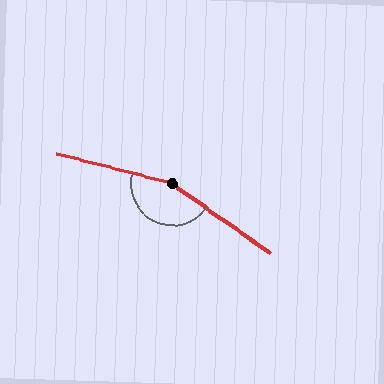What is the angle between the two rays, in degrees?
Approximately 159 degrees.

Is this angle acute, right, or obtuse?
It is obtuse.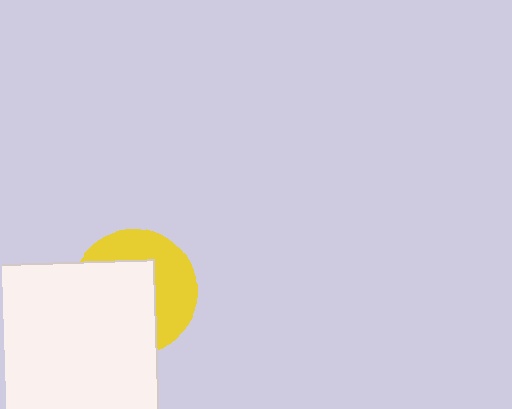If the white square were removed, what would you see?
You would see the complete yellow circle.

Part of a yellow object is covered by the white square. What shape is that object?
It is a circle.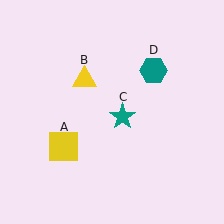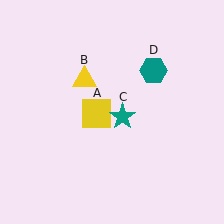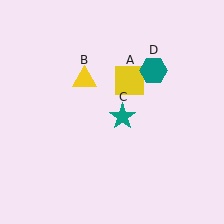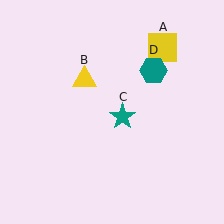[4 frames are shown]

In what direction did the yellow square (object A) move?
The yellow square (object A) moved up and to the right.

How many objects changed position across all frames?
1 object changed position: yellow square (object A).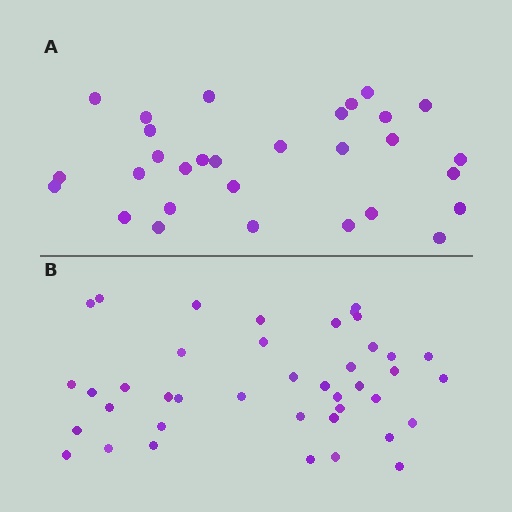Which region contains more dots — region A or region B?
Region B (the bottom region) has more dots.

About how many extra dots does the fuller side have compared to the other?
Region B has roughly 12 or so more dots than region A.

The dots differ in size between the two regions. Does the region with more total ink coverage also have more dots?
No. Region A has more total ink coverage because its dots are larger, but region B actually contains more individual dots. Total area can be misleading — the number of items is what matters here.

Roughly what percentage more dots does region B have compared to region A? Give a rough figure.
About 35% more.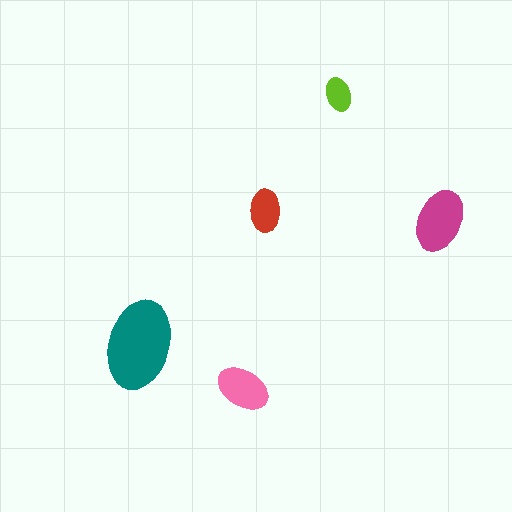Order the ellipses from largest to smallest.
the teal one, the magenta one, the pink one, the red one, the lime one.